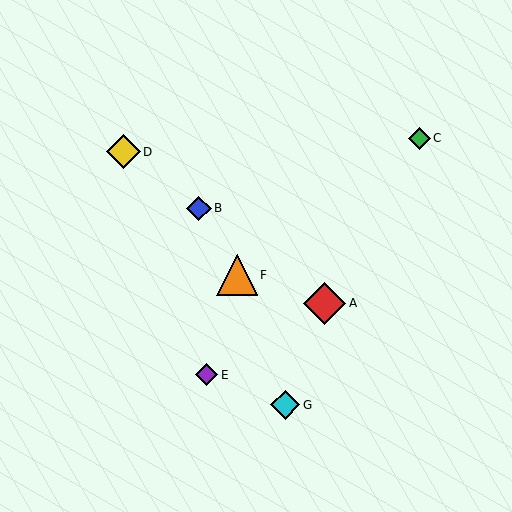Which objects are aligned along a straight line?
Objects A, B, D are aligned along a straight line.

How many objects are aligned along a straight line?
3 objects (A, B, D) are aligned along a straight line.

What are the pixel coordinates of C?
Object C is at (419, 138).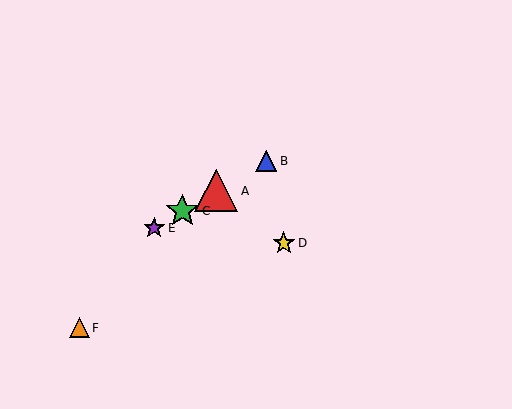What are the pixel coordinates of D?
Object D is at (284, 243).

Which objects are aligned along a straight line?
Objects A, B, C, E are aligned along a straight line.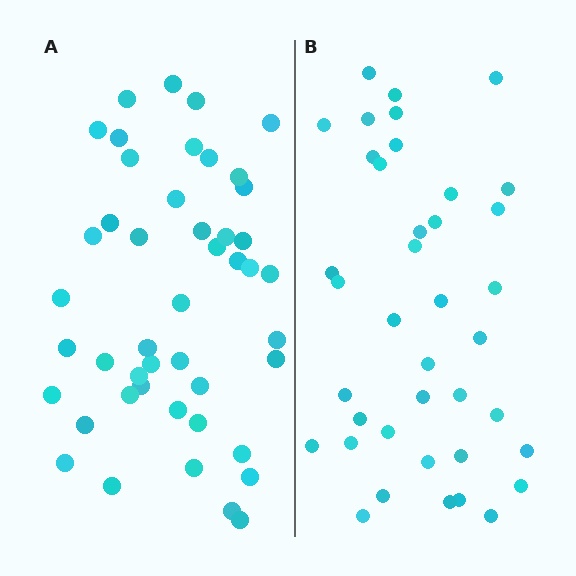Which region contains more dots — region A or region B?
Region A (the left region) has more dots.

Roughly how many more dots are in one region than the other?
Region A has roughly 8 or so more dots than region B.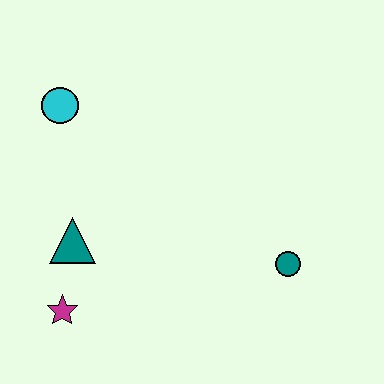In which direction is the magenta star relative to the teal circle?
The magenta star is to the left of the teal circle.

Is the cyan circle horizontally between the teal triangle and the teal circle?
No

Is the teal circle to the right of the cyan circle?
Yes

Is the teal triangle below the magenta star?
No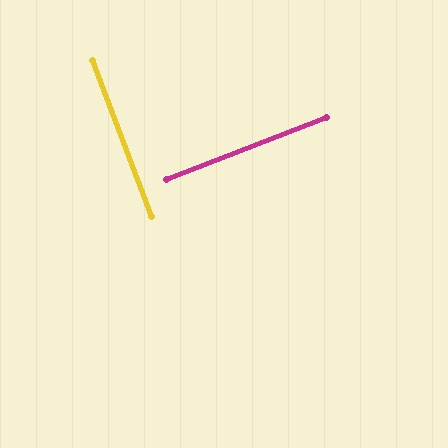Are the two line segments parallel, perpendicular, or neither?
Perpendicular — they meet at approximately 90°.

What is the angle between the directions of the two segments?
Approximately 90 degrees.